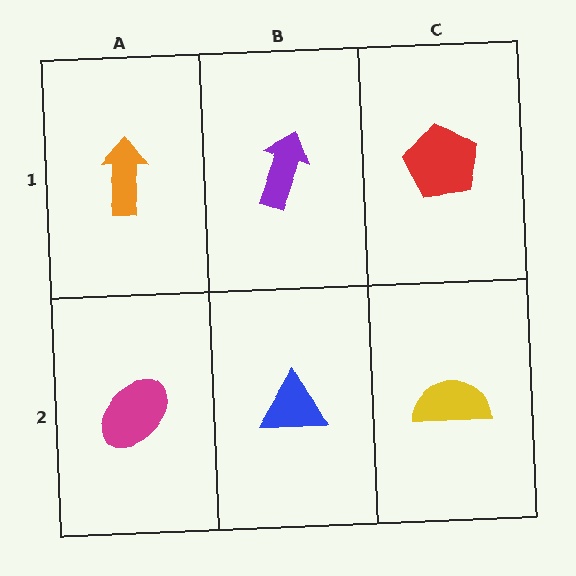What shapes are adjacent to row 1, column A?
A magenta ellipse (row 2, column A), a purple arrow (row 1, column B).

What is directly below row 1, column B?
A blue triangle.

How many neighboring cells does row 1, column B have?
3.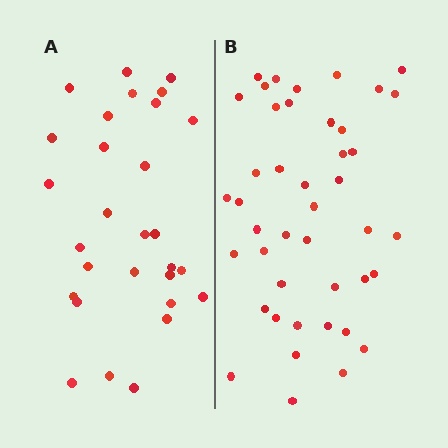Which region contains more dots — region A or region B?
Region B (the right region) has more dots.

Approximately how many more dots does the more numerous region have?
Region B has approximately 15 more dots than region A.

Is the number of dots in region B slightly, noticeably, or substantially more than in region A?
Region B has substantially more. The ratio is roughly 1.5 to 1.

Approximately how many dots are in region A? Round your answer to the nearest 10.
About 30 dots. (The exact count is 29, which rounds to 30.)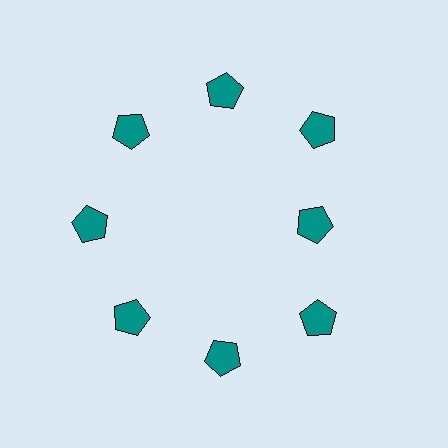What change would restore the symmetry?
The symmetry would be restored by moving it outward, back onto the ring so that all 8 pentagons sit at equal angles and equal distance from the center.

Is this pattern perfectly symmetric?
No. The 8 teal pentagons are arranged in a ring, but one element near the 3 o'clock position is pulled inward toward the center, breaking the 8-fold rotational symmetry.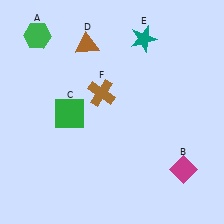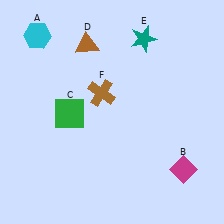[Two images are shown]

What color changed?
The hexagon (A) changed from green in Image 1 to cyan in Image 2.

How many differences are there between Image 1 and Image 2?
There is 1 difference between the two images.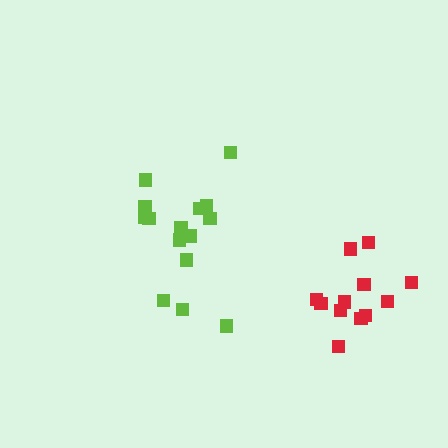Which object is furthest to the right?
The red cluster is rightmost.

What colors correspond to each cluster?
The clusters are colored: lime, red.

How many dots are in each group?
Group 1: 15 dots, Group 2: 12 dots (27 total).